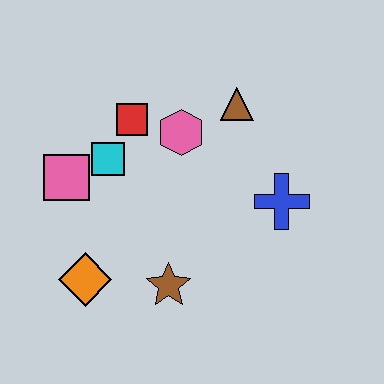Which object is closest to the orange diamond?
The brown star is closest to the orange diamond.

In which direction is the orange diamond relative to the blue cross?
The orange diamond is to the left of the blue cross.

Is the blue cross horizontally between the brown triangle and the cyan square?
No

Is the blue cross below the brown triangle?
Yes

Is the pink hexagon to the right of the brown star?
Yes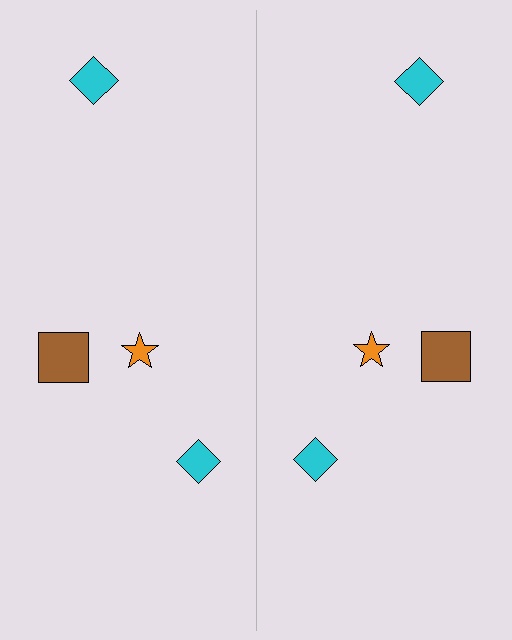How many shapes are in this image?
There are 8 shapes in this image.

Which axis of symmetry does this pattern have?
The pattern has a vertical axis of symmetry running through the center of the image.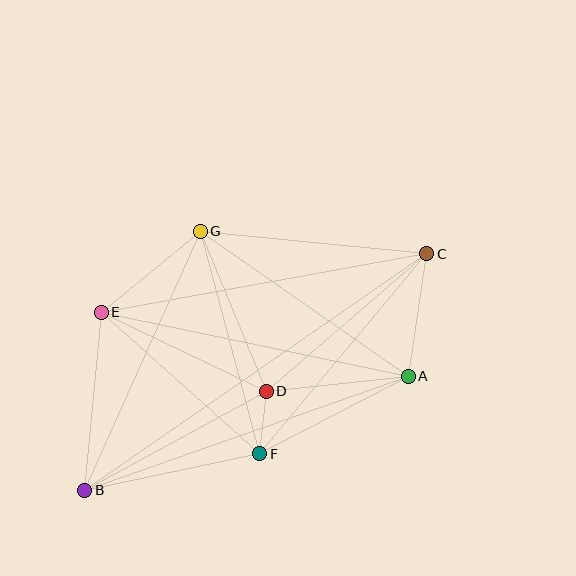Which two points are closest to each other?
Points D and F are closest to each other.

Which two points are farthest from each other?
Points B and C are farthest from each other.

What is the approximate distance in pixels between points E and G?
The distance between E and G is approximately 128 pixels.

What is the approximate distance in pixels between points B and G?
The distance between B and G is approximately 284 pixels.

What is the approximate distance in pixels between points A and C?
The distance between A and C is approximately 124 pixels.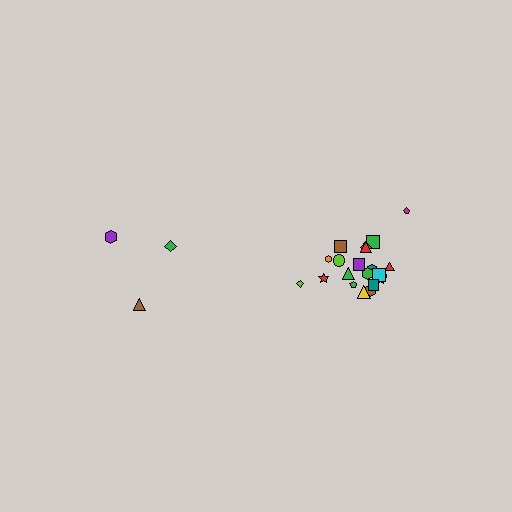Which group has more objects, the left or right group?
The right group.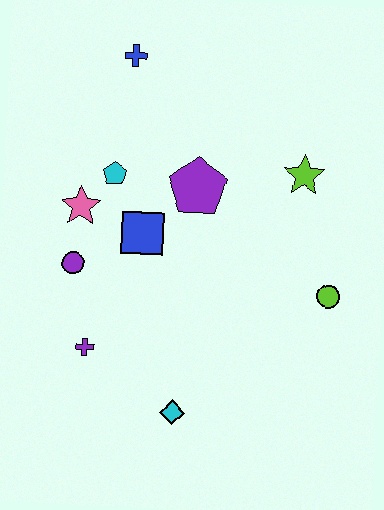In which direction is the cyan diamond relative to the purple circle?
The cyan diamond is below the purple circle.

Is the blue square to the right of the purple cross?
Yes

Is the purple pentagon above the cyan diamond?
Yes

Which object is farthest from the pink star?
The lime circle is farthest from the pink star.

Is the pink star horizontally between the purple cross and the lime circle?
No